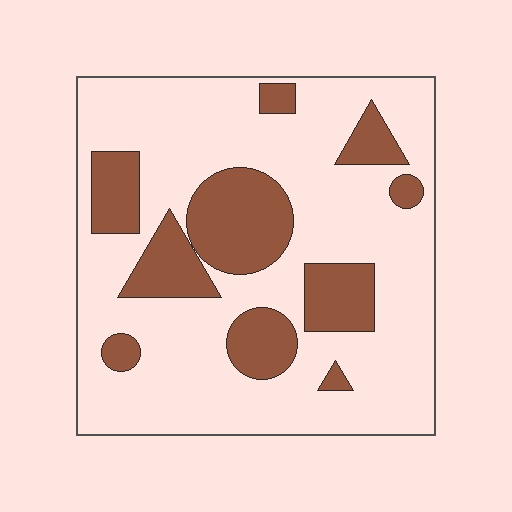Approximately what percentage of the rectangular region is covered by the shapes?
Approximately 25%.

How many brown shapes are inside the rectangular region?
10.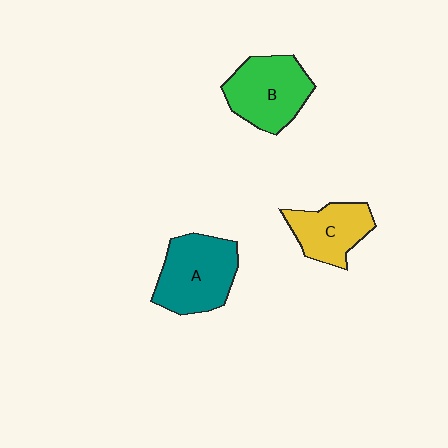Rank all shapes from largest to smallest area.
From largest to smallest: A (teal), B (green), C (yellow).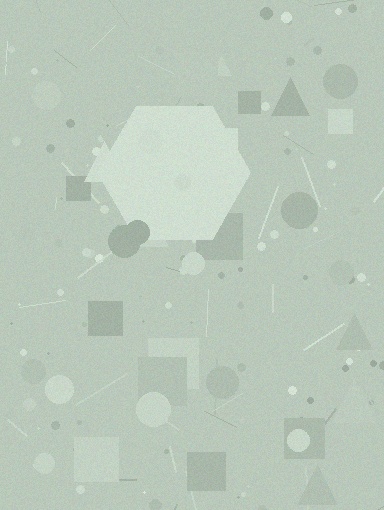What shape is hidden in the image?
A hexagon is hidden in the image.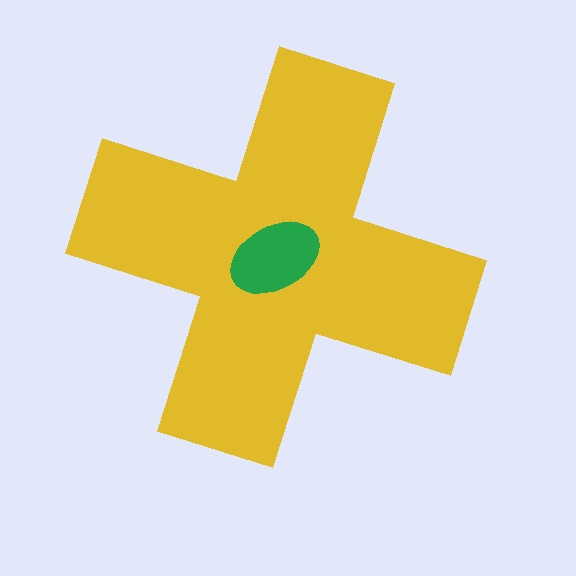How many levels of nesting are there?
2.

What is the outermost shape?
The yellow cross.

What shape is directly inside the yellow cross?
The green ellipse.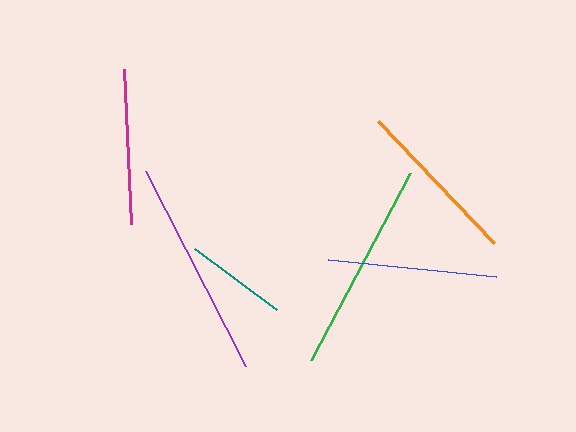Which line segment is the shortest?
The teal line is the shortest at approximately 102 pixels.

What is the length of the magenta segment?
The magenta segment is approximately 156 pixels long.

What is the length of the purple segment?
The purple segment is approximately 219 pixels long.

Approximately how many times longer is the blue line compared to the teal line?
The blue line is approximately 1.6 times the length of the teal line.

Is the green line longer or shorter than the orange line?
The green line is longer than the orange line.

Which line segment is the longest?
The purple line is the longest at approximately 219 pixels.